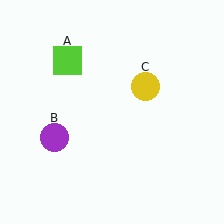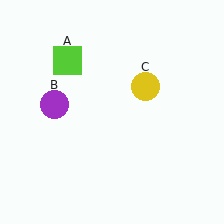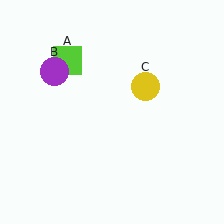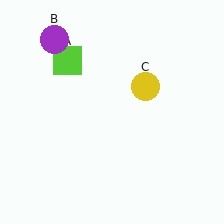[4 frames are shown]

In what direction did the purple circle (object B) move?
The purple circle (object B) moved up.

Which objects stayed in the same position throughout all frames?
Lime square (object A) and yellow circle (object C) remained stationary.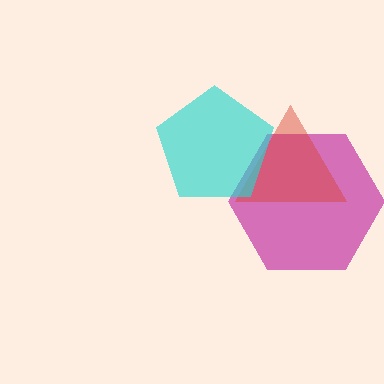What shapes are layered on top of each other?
The layered shapes are: a magenta hexagon, a red triangle, a cyan pentagon.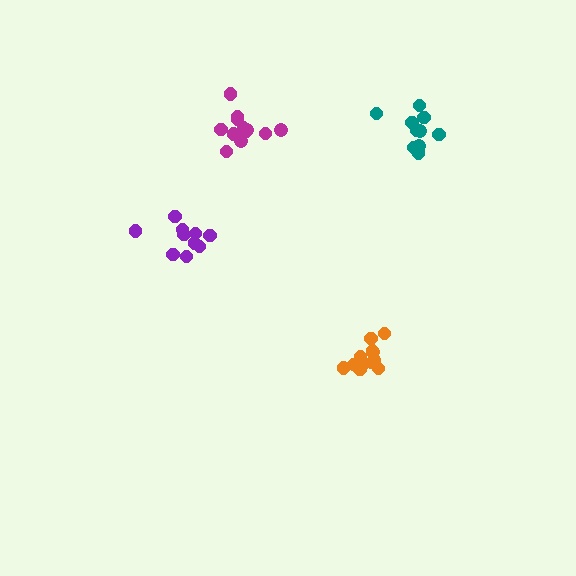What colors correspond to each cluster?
The clusters are colored: orange, magenta, teal, purple.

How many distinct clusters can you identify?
There are 4 distinct clusters.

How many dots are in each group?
Group 1: 13 dots, Group 2: 12 dots, Group 3: 10 dots, Group 4: 11 dots (46 total).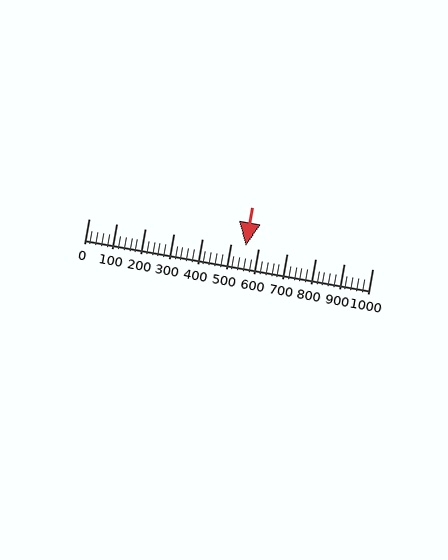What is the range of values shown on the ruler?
The ruler shows values from 0 to 1000.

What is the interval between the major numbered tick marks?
The major tick marks are spaced 100 units apart.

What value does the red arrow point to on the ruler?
The red arrow points to approximately 553.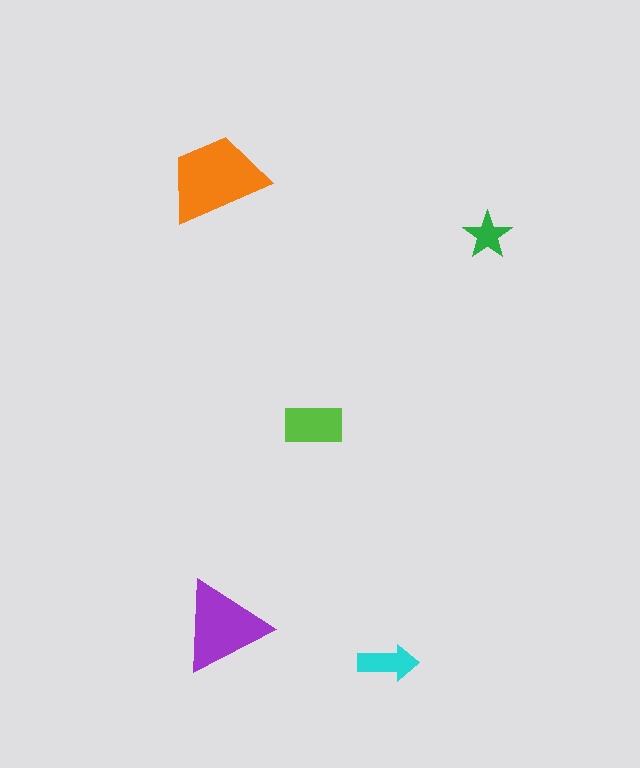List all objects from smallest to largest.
The green star, the cyan arrow, the lime rectangle, the purple triangle, the orange trapezoid.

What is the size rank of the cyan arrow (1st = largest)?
4th.